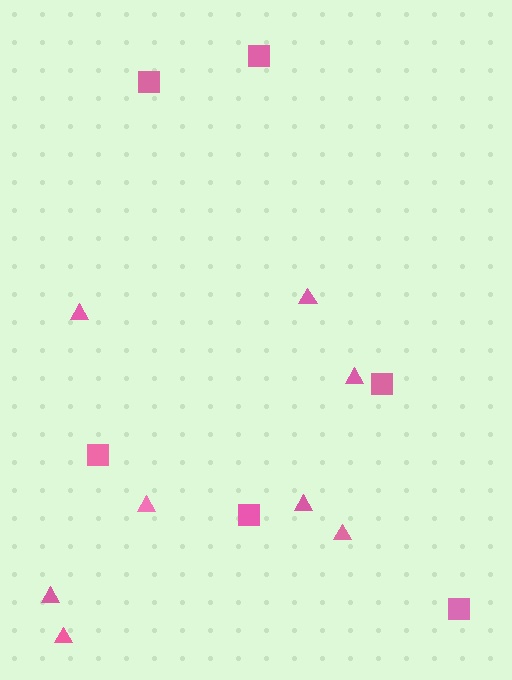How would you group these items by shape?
There are 2 groups: one group of squares (6) and one group of triangles (8).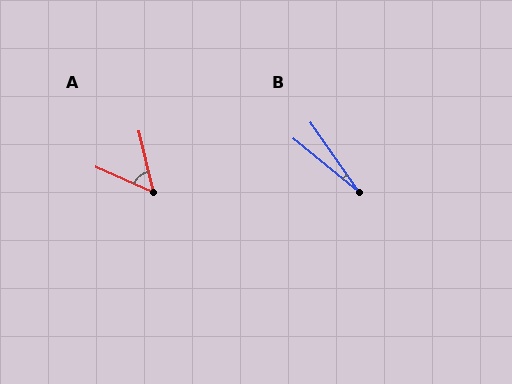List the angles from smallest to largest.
B (15°), A (53°).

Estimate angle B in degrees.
Approximately 15 degrees.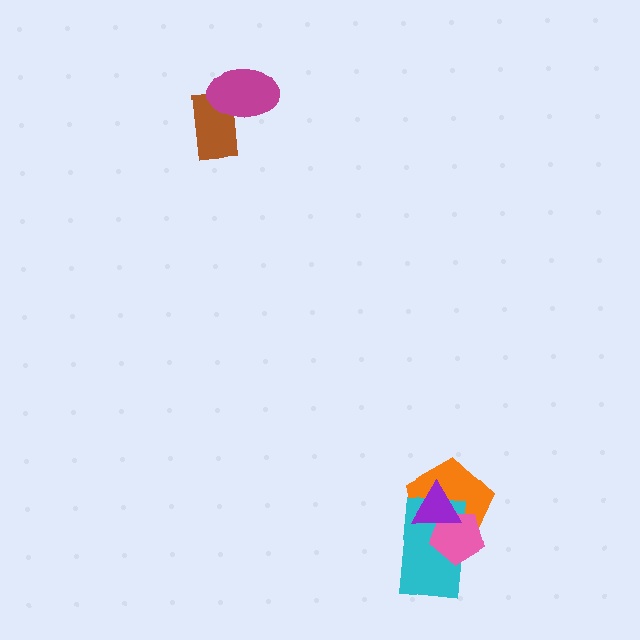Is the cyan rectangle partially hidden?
Yes, it is partially covered by another shape.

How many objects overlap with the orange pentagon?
3 objects overlap with the orange pentagon.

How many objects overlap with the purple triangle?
3 objects overlap with the purple triangle.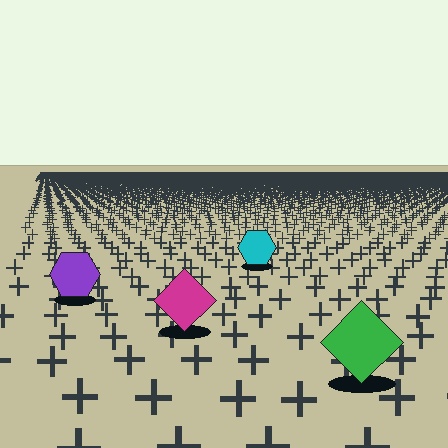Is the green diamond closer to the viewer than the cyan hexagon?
Yes. The green diamond is closer — you can tell from the texture gradient: the ground texture is coarser near it.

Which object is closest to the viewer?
The green diamond is closest. The texture marks near it are larger and more spread out.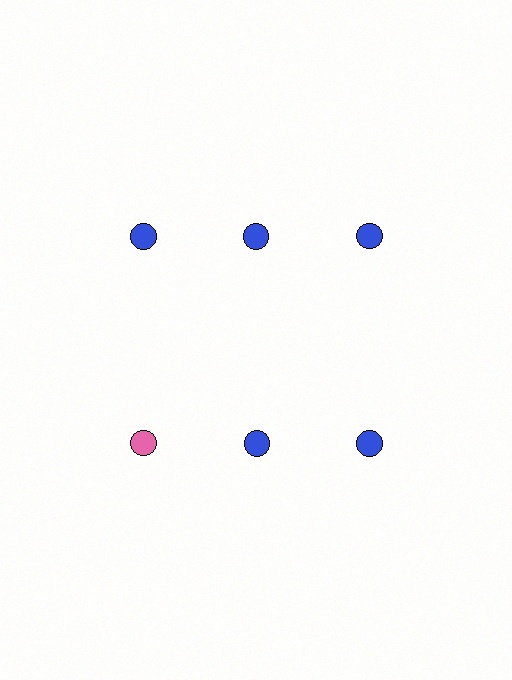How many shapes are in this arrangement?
There are 6 shapes arranged in a grid pattern.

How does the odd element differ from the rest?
It has a different color: pink instead of blue.